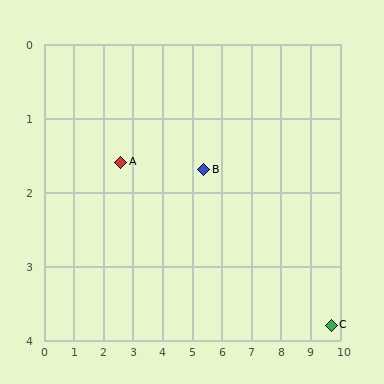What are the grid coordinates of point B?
Point B is at approximately (5.4, 1.7).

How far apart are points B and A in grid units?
Points B and A are about 2.8 grid units apart.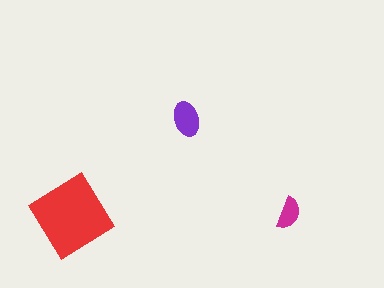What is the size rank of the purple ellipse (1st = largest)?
2nd.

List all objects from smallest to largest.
The magenta semicircle, the purple ellipse, the red diamond.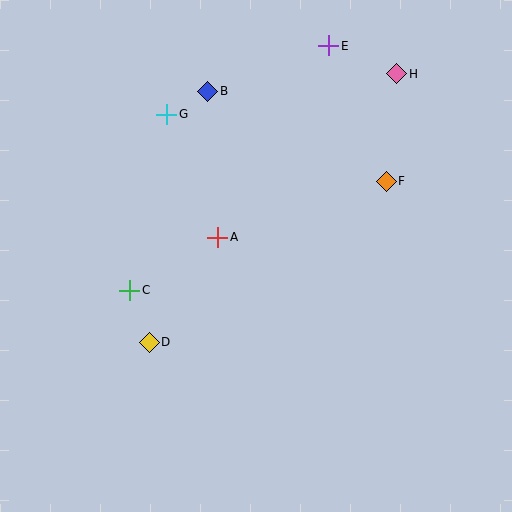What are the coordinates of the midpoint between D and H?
The midpoint between D and H is at (273, 208).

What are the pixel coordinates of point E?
Point E is at (329, 46).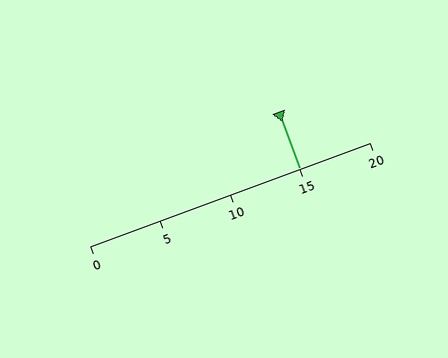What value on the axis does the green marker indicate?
The marker indicates approximately 15.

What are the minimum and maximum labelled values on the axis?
The axis runs from 0 to 20.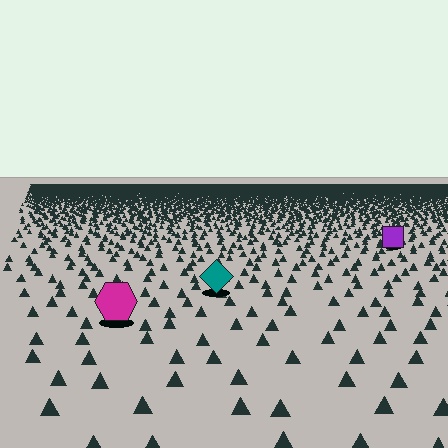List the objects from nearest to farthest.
From nearest to farthest: the magenta hexagon, the teal diamond, the purple square.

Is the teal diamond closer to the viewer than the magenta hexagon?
No. The magenta hexagon is closer — you can tell from the texture gradient: the ground texture is coarser near it.